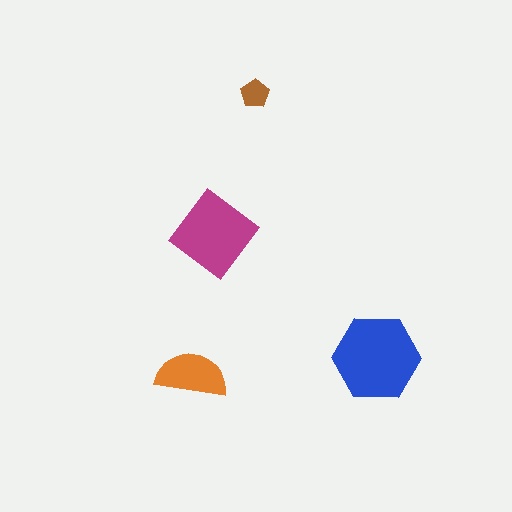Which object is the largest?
The blue hexagon.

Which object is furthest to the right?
The blue hexagon is rightmost.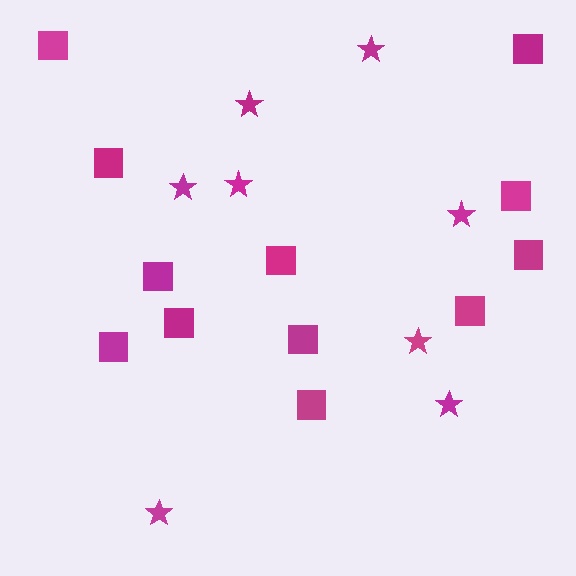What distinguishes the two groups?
There are 2 groups: one group of stars (8) and one group of squares (12).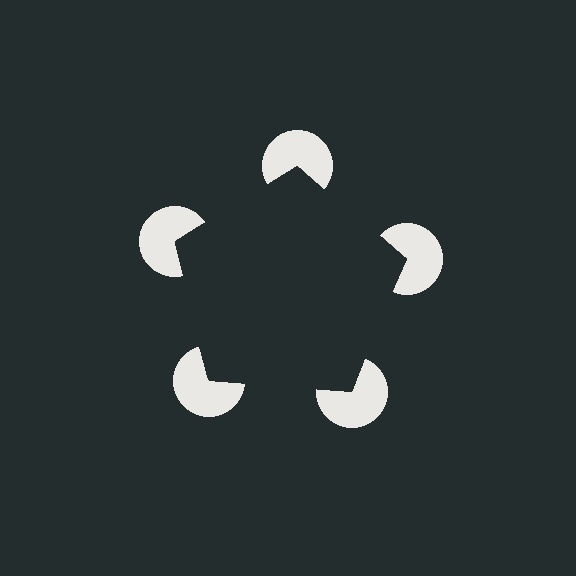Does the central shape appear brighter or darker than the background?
It typically appears slightly darker than the background, even though no actual brightness change is drawn.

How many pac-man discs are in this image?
There are 5 — one at each vertex of the illusory pentagon.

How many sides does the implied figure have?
5 sides.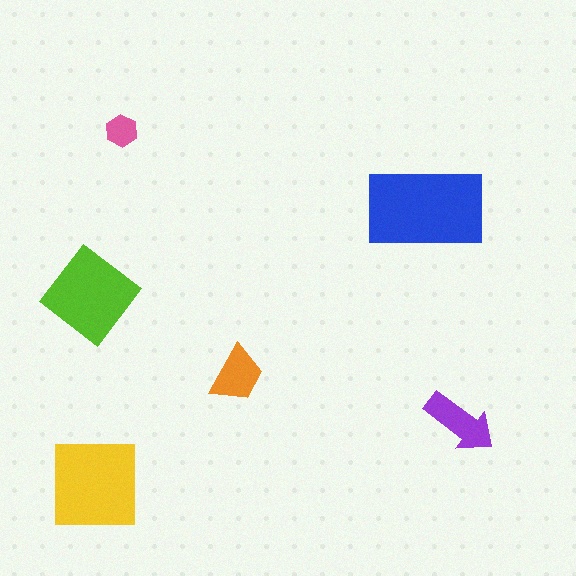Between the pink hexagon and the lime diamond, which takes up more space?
The lime diamond.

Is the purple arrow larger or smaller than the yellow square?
Smaller.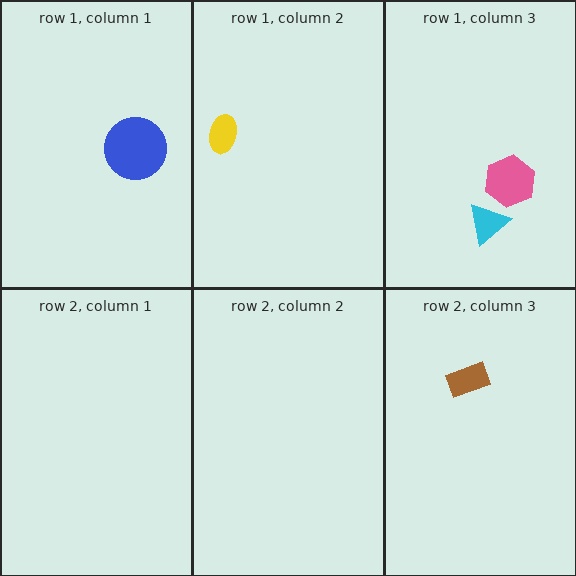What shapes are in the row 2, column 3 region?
The brown rectangle.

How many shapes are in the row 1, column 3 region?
2.